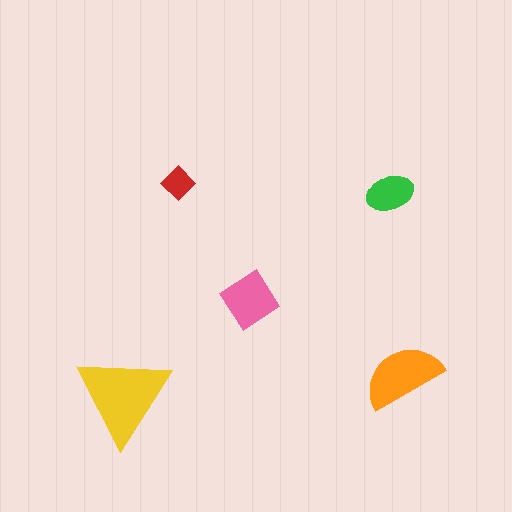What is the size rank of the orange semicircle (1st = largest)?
2nd.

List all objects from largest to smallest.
The yellow triangle, the orange semicircle, the pink diamond, the green ellipse, the red diamond.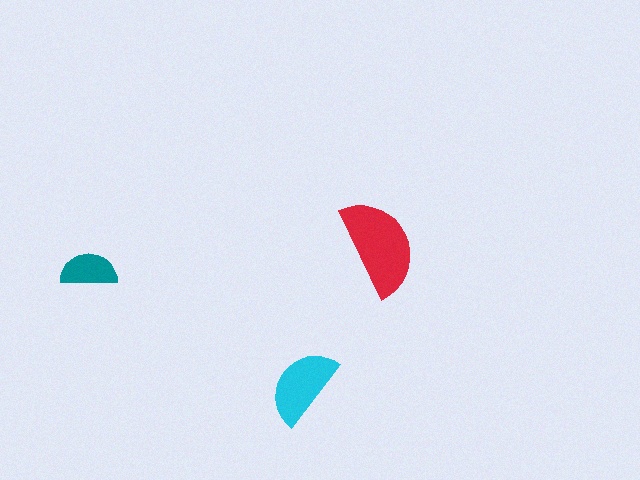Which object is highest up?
The red semicircle is topmost.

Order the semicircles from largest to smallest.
the red one, the cyan one, the teal one.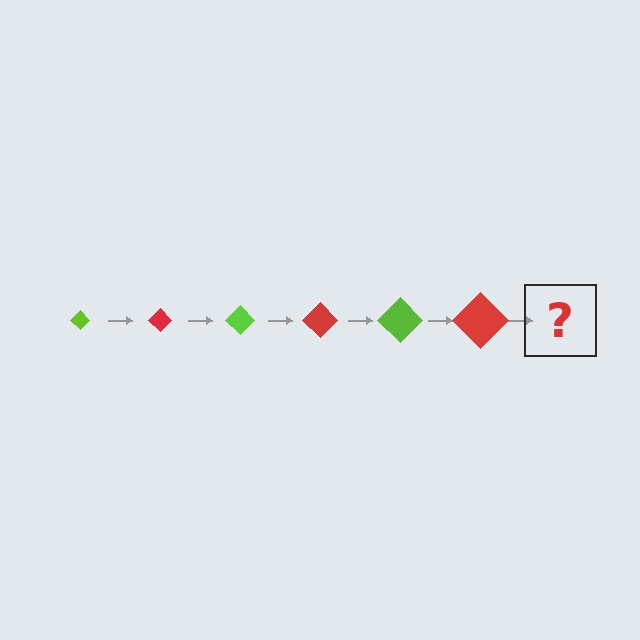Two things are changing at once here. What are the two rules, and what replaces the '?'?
The two rules are that the diamond grows larger each step and the color cycles through lime and red. The '?' should be a lime diamond, larger than the previous one.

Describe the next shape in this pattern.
It should be a lime diamond, larger than the previous one.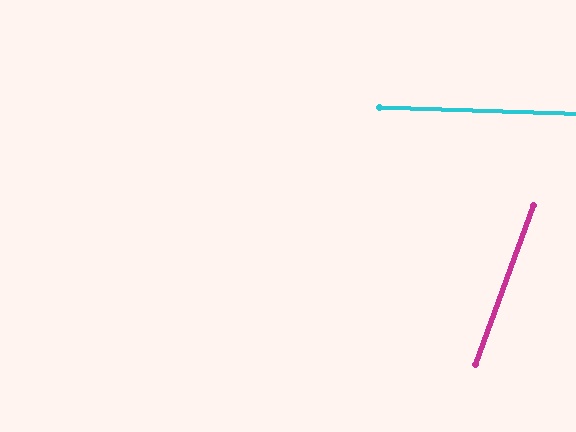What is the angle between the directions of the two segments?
Approximately 72 degrees.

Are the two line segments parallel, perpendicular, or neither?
Neither parallel nor perpendicular — they differ by about 72°.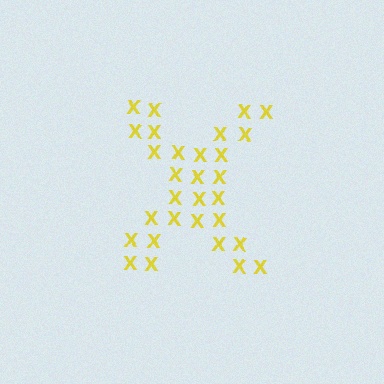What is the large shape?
The large shape is the letter X.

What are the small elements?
The small elements are letter X's.